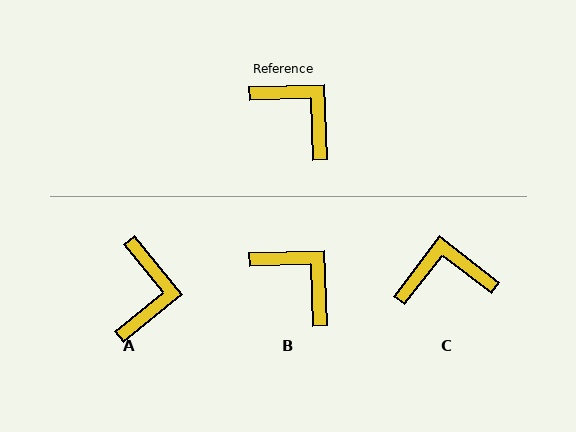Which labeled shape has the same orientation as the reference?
B.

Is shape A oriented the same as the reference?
No, it is off by about 52 degrees.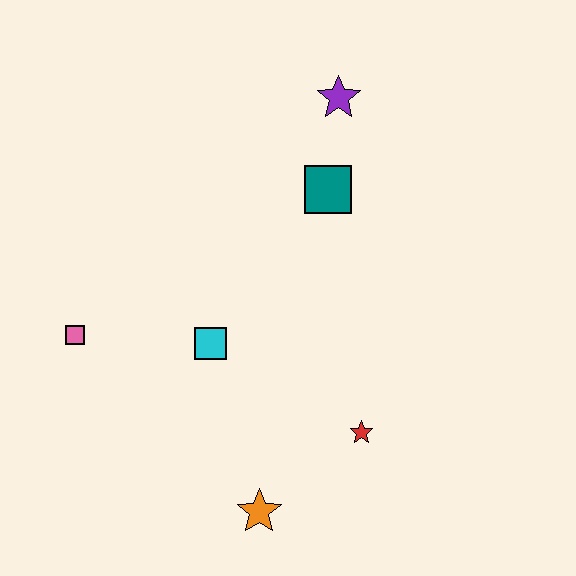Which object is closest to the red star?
The orange star is closest to the red star.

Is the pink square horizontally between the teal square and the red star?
No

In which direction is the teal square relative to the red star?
The teal square is above the red star.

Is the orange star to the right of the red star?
No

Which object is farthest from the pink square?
The purple star is farthest from the pink square.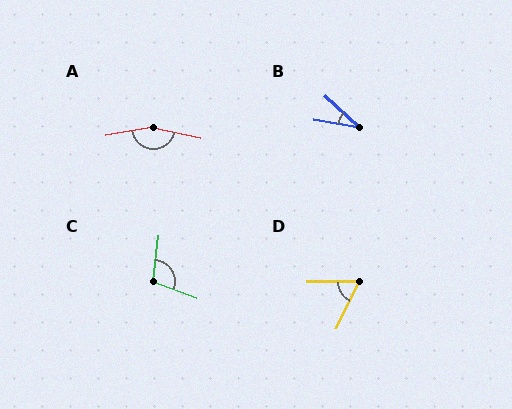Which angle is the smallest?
B, at approximately 33 degrees.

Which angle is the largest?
A, at approximately 158 degrees.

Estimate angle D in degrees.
Approximately 63 degrees.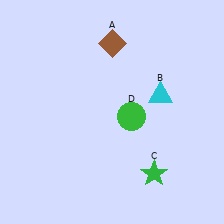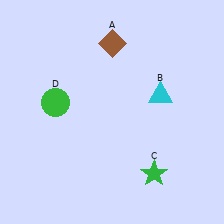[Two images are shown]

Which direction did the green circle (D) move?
The green circle (D) moved left.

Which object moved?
The green circle (D) moved left.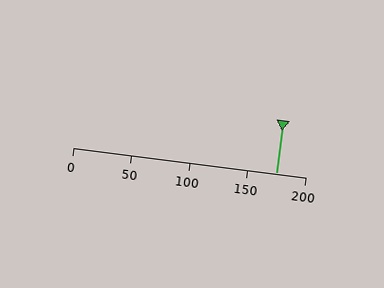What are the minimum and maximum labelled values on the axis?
The axis runs from 0 to 200.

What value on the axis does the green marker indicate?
The marker indicates approximately 175.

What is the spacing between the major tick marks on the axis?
The major ticks are spaced 50 apart.